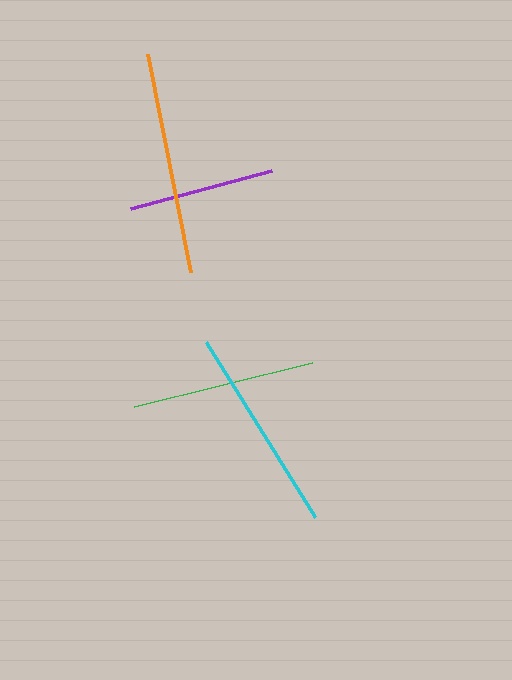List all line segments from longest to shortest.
From longest to shortest: orange, cyan, green, purple.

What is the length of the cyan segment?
The cyan segment is approximately 206 pixels long.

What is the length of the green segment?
The green segment is approximately 183 pixels long.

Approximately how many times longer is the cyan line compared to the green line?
The cyan line is approximately 1.1 times the length of the green line.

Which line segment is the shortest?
The purple line is the shortest at approximately 145 pixels.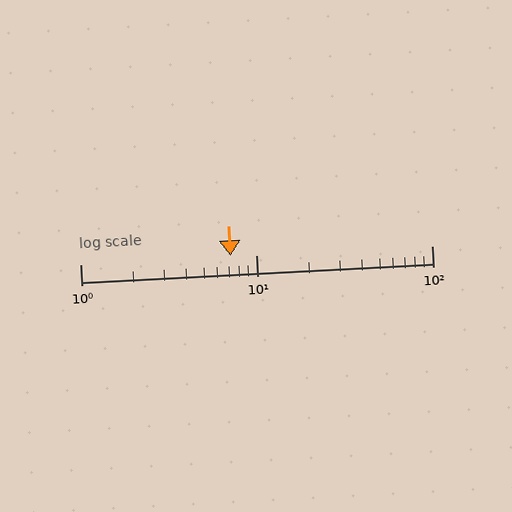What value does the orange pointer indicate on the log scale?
The pointer indicates approximately 7.2.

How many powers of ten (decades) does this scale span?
The scale spans 2 decades, from 1 to 100.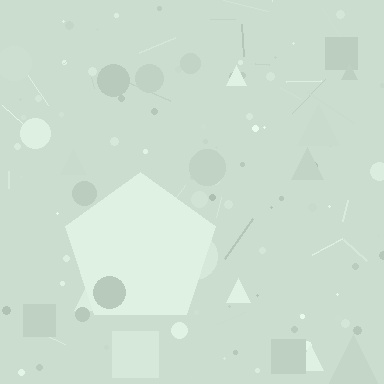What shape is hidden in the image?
A pentagon is hidden in the image.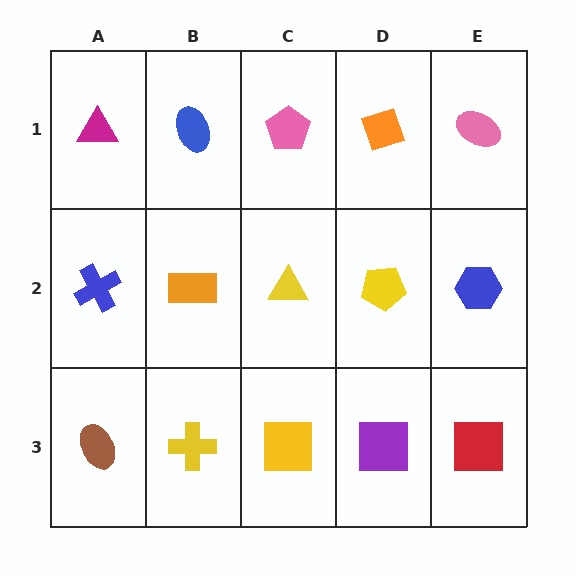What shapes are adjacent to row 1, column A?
A blue cross (row 2, column A), a blue ellipse (row 1, column B).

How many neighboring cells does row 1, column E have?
2.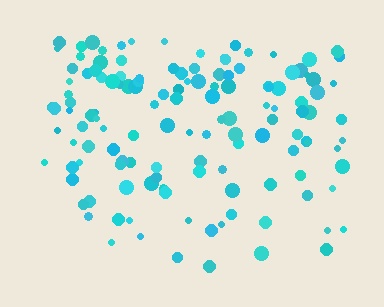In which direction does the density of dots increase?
From bottom to top, with the top side densest.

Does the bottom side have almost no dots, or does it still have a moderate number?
Still a moderate number, just noticeably fewer than the top.